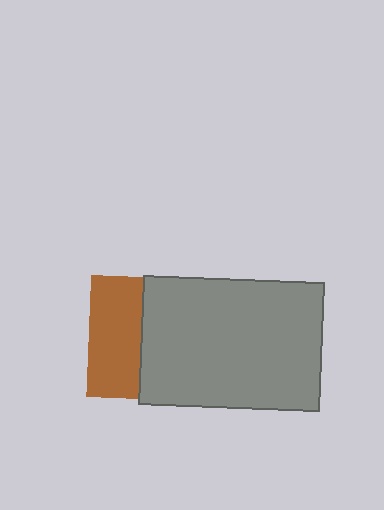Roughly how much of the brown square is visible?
A small part of it is visible (roughly 43%).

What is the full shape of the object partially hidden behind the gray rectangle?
The partially hidden object is a brown square.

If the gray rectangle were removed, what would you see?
You would see the complete brown square.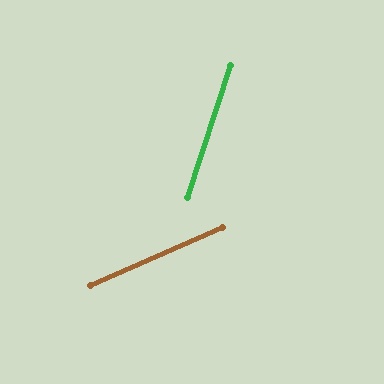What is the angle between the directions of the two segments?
Approximately 48 degrees.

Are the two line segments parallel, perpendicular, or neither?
Neither parallel nor perpendicular — they differ by about 48°.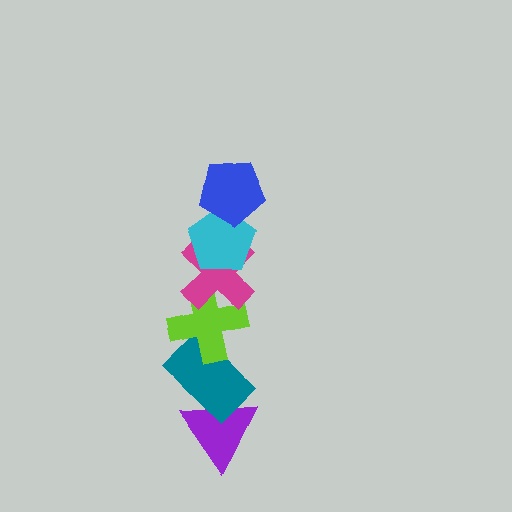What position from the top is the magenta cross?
The magenta cross is 3rd from the top.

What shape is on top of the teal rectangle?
The lime cross is on top of the teal rectangle.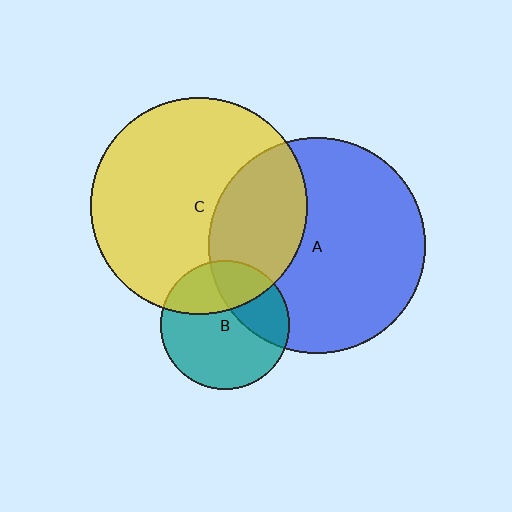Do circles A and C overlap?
Yes.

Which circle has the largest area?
Circle C (yellow).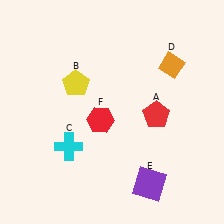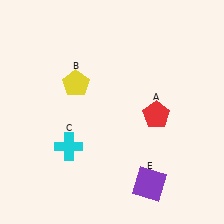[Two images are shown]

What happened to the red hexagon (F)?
The red hexagon (F) was removed in Image 2. It was in the bottom-left area of Image 1.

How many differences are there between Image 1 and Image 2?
There are 2 differences between the two images.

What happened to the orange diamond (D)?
The orange diamond (D) was removed in Image 2. It was in the top-right area of Image 1.